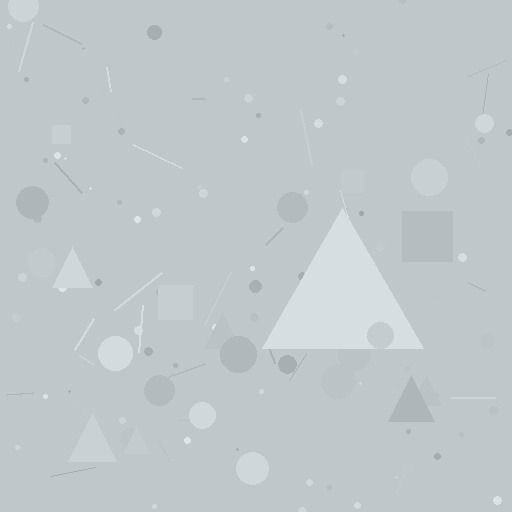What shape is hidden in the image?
A triangle is hidden in the image.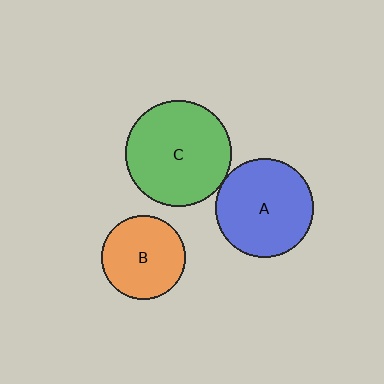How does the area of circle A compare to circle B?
Approximately 1.4 times.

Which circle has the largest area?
Circle C (green).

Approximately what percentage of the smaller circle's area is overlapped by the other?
Approximately 5%.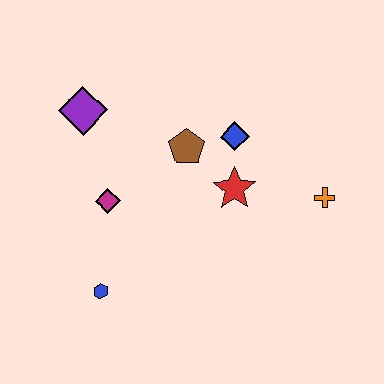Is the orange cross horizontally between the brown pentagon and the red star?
No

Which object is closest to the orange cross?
The red star is closest to the orange cross.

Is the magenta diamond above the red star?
No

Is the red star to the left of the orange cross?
Yes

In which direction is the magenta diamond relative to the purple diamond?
The magenta diamond is below the purple diamond.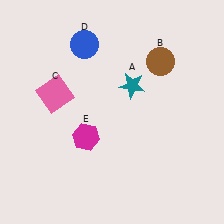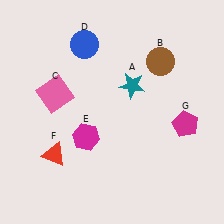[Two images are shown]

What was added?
A red triangle (F), a magenta pentagon (G) were added in Image 2.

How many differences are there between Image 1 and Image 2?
There are 2 differences between the two images.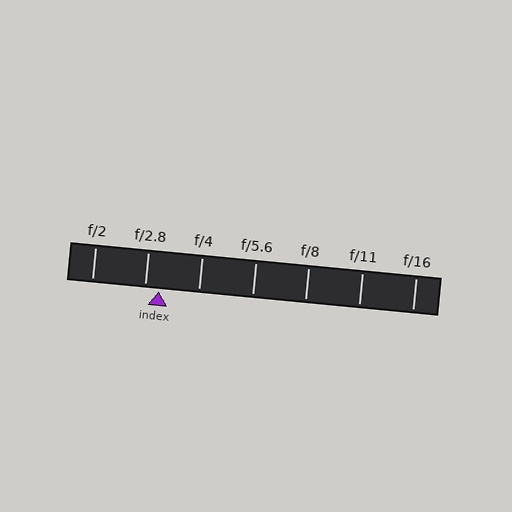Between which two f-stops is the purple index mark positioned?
The index mark is between f/2.8 and f/4.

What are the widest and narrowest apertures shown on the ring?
The widest aperture shown is f/2 and the narrowest is f/16.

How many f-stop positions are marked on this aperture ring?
There are 7 f-stop positions marked.